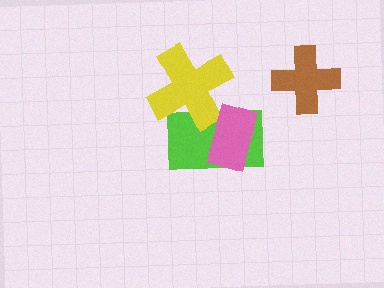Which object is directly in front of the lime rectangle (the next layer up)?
The yellow cross is directly in front of the lime rectangle.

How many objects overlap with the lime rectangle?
2 objects overlap with the lime rectangle.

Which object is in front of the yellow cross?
The pink rectangle is in front of the yellow cross.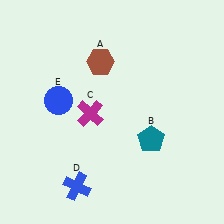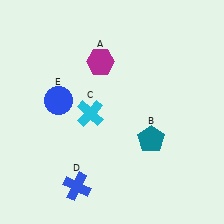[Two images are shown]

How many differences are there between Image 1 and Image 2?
There are 2 differences between the two images.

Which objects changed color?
A changed from brown to magenta. C changed from magenta to cyan.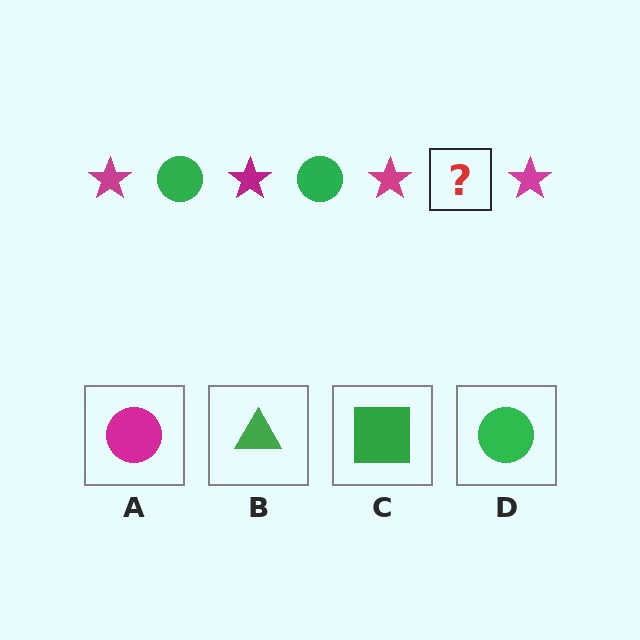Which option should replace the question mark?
Option D.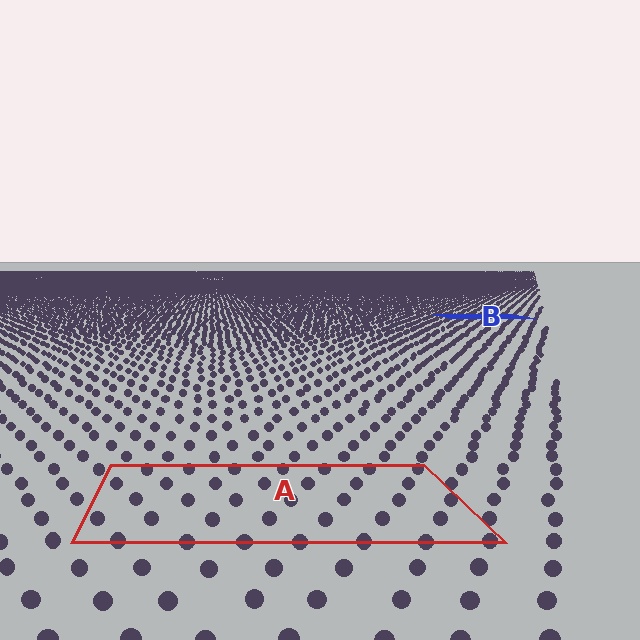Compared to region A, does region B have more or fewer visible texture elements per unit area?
Region B has more texture elements per unit area — they are packed more densely because it is farther away.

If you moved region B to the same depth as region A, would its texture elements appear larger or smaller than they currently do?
They would appear larger. At a closer depth, the same texture elements are projected at a bigger on-screen size.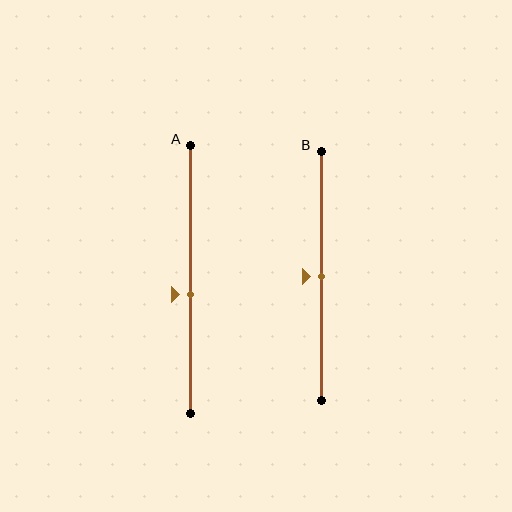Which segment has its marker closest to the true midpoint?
Segment B has its marker closest to the true midpoint.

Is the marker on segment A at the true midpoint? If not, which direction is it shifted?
No, the marker on segment A is shifted downward by about 6% of the segment length.